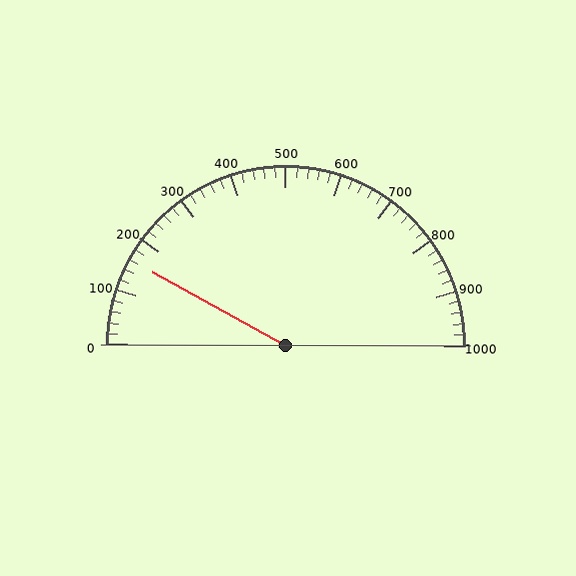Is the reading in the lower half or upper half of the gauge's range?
The reading is in the lower half of the range (0 to 1000).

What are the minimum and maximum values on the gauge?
The gauge ranges from 0 to 1000.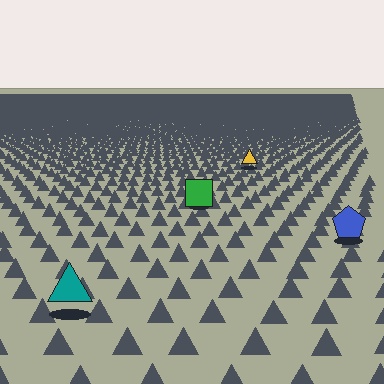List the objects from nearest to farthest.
From nearest to farthest: the teal triangle, the blue pentagon, the green square, the yellow triangle.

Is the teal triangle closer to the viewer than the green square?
Yes. The teal triangle is closer — you can tell from the texture gradient: the ground texture is coarser near it.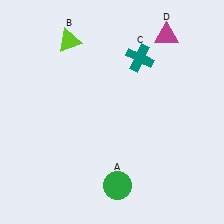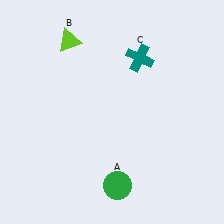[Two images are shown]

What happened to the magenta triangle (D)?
The magenta triangle (D) was removed in Image 2. It was in the top-right area of Image 1.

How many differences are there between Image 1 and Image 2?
There is 1 difference between the two images.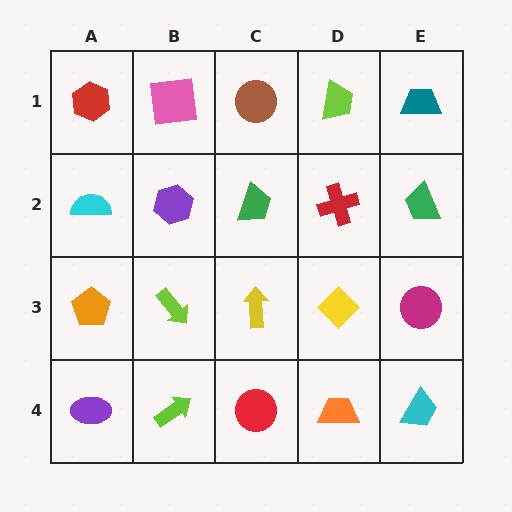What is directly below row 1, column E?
A green trapezoid.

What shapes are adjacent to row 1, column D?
A red cross (row 2, column D), a brown circle (row 1, column C), a teal trapezoid (row 1, column E).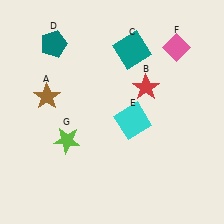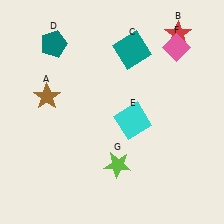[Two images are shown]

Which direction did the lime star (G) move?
The lime star (G) moved right.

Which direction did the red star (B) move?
The red star (B) moved up.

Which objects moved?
The objects that moved are: the red star (B), the lime star (G).